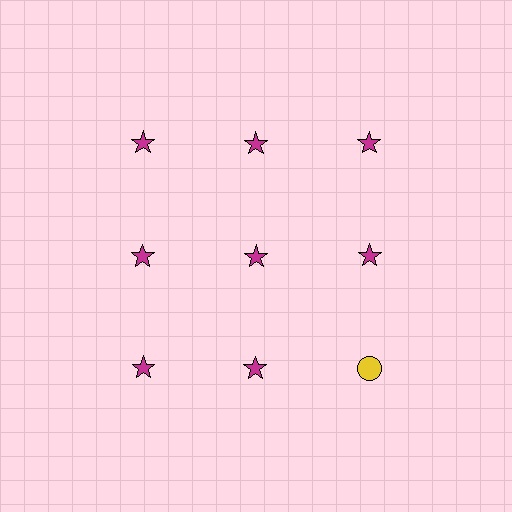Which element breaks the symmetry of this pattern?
The yellow circle in the third row, center column breaks the symmetry. All other shapes are magenta stars.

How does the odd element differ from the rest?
It differs in both color (yellow instead of magenta) and shape (circle instead of star).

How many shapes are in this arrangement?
There are 9 shapes arranged in a grid pattern.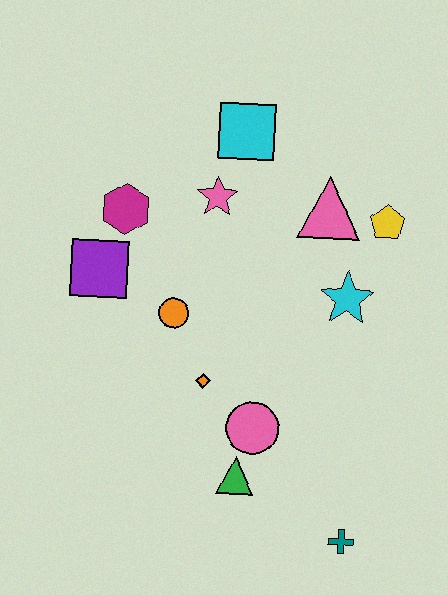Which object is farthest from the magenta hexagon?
The teal cross is farthest from the magenta hexagon.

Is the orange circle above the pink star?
No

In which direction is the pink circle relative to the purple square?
The pink circle is to the right of the purple square.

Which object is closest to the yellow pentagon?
The pink triangle is closest to the yellow pentagon.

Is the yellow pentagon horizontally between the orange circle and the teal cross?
No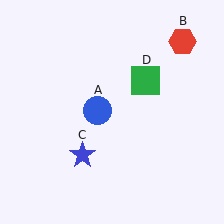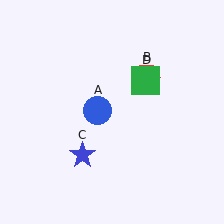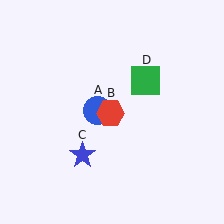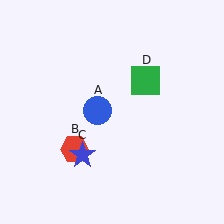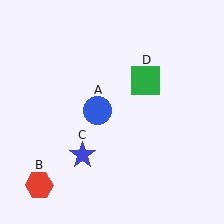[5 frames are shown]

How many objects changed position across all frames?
1 object changed position: red hexagon (object B).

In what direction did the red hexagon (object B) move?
The red hexagon (object B) moved down and to the left.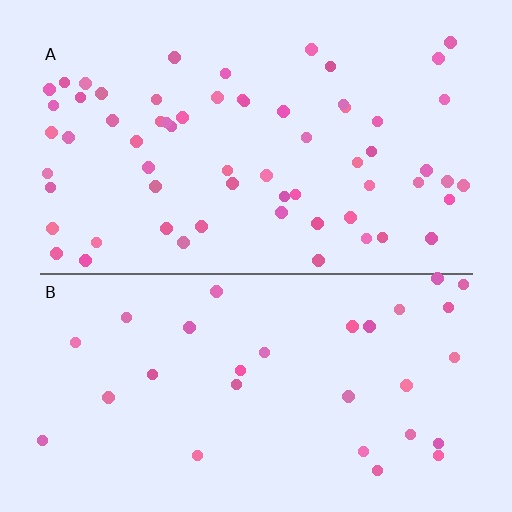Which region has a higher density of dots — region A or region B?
A (the top).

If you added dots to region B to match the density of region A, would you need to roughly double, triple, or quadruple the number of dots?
Approximately double.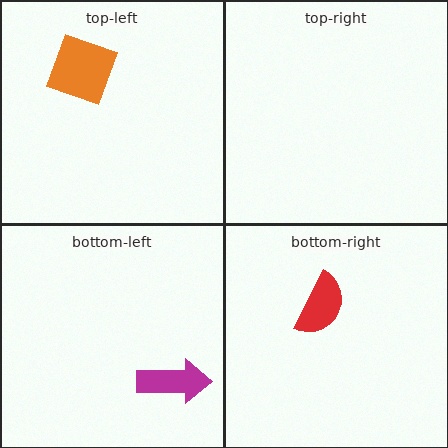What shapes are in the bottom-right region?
The red semicircle.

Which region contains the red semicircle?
The bottom-right region.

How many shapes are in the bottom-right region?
1.